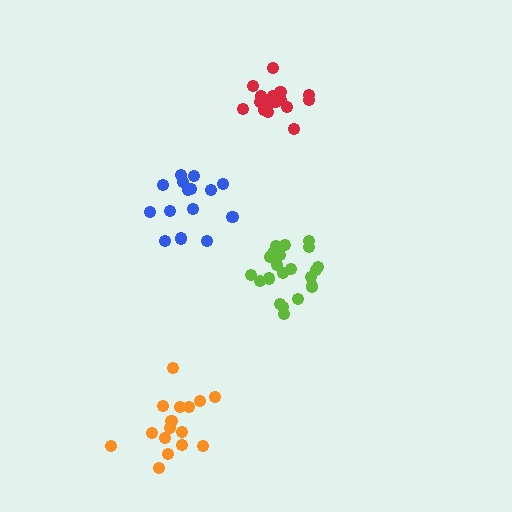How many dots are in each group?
Group 1: 15 dots, Group 2: 18 dots, Group 3: 16 dots, Group 4: 21 dots (70 total).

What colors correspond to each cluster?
The clusters are colored: blue, red, orange, lime.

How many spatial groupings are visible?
There are 4 spatial groupings.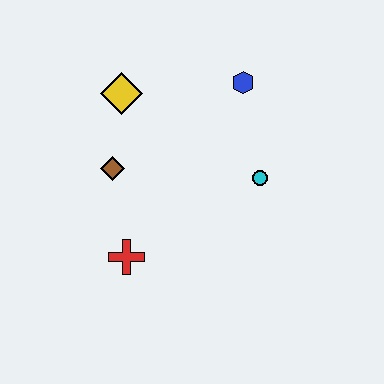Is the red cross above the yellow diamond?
No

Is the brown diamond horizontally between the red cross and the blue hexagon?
No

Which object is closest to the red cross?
The brown diamond is closest to the red cross.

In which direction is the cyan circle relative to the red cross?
The cyan circle is to the right of the red cross.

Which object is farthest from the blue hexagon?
The red cross is farthest from the blue hexagon.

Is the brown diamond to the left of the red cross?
Yes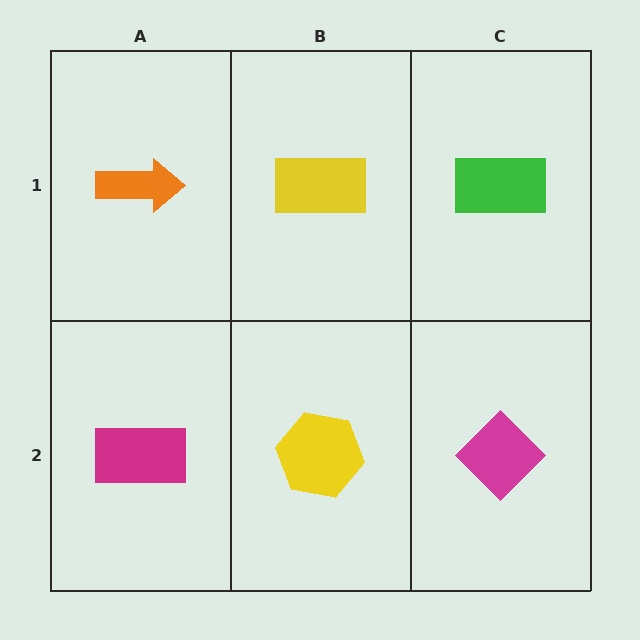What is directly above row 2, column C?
A green rectangle.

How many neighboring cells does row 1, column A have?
2.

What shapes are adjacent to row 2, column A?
An orange arrow (row 1, column A), a yellow hexagon (row 2, column B).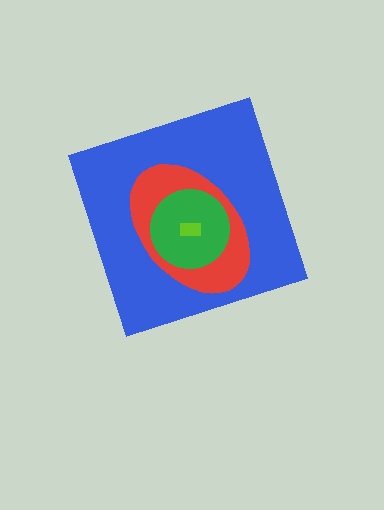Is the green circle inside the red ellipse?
Yes.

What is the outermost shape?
The blue diamond.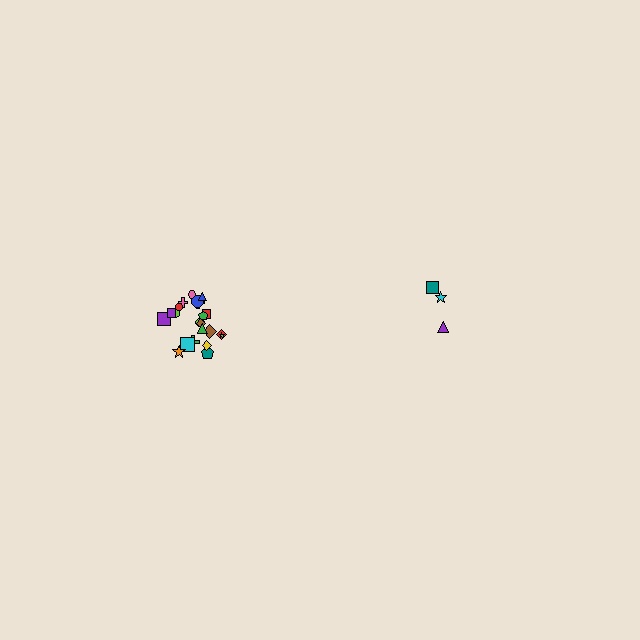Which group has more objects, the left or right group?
The left group.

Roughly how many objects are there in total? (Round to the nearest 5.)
Roughly 25 objects in total.